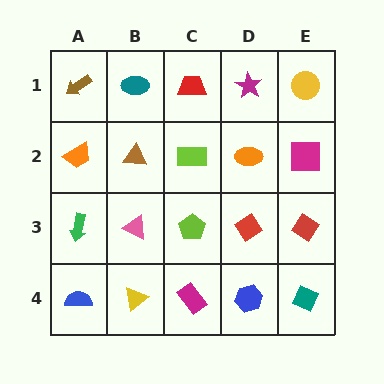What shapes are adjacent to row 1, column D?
An orange ellipse (row 2, column D), a red trapezoid (row 1, column C), a yellow circle (row 1, column E).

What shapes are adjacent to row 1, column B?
A brown triangle (row 2, column B), a brown arrow (row 1, column A), a red trapezoid (row 1, column C).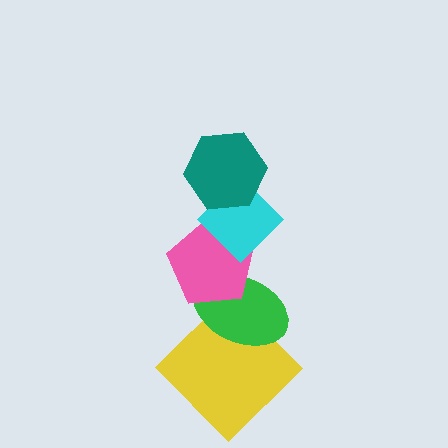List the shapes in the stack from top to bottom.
From top to bottom: the teal hexagon, the cyan diamond, the pink pentagon, the green ellipse, the yellow diamond.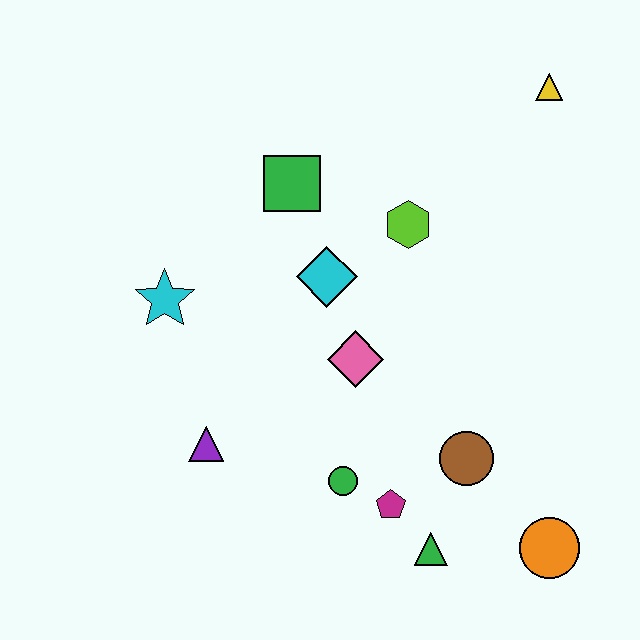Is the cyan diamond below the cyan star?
No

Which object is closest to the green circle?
The magenta pentagon is closest to the green circle.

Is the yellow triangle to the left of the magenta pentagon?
No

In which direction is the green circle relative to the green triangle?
The green circle is to the left of the green triangle.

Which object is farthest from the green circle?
The yellow triangle is farthest from the green circle.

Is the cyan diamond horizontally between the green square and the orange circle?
Yes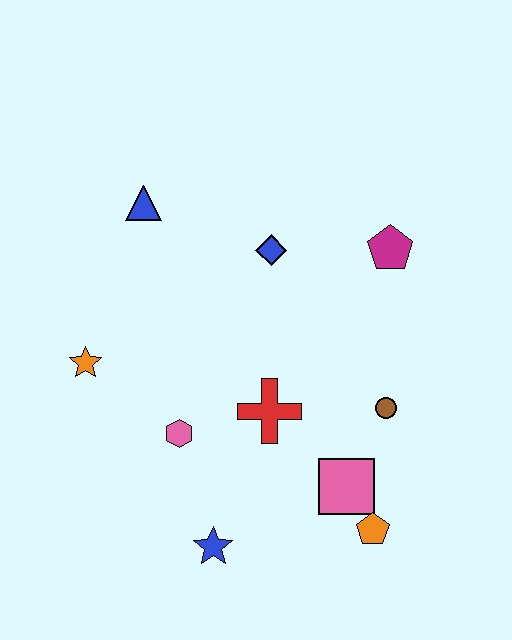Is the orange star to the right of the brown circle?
No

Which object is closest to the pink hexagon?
The red cross is closest to the pink hexagon.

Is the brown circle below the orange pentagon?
No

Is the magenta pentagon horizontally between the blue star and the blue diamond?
No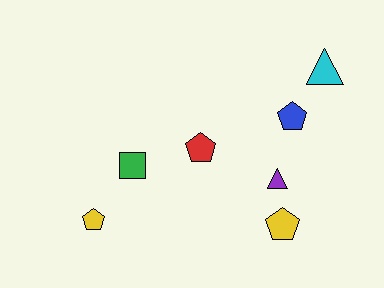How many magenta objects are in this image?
There are no magenta objects.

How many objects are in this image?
There are 7 objects.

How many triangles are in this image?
There are 2 triangles.